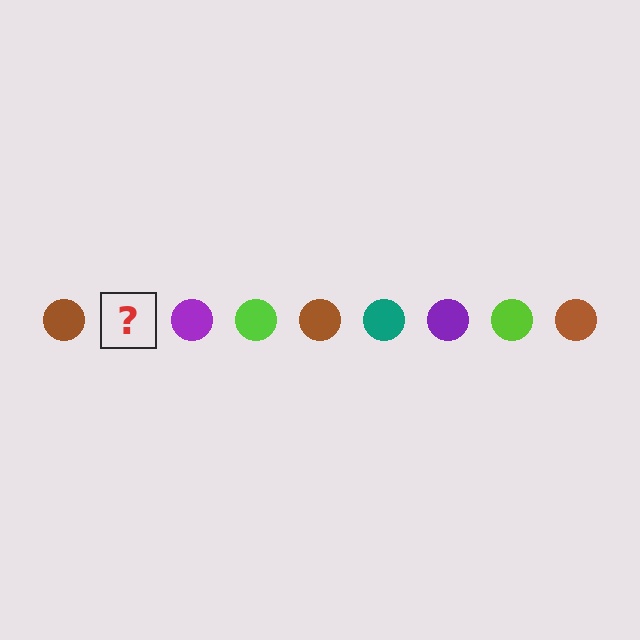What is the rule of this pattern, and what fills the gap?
The rule is that the pattern cycles through brown, teal, purple, lime circles. The gap should be filled with a teal circle.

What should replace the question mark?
The question mark should be replaced with a teal circle.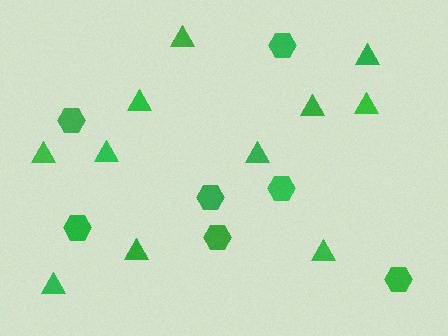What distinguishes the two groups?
There are 2 groups: one group of triangles (11) and one group of hexagons (7).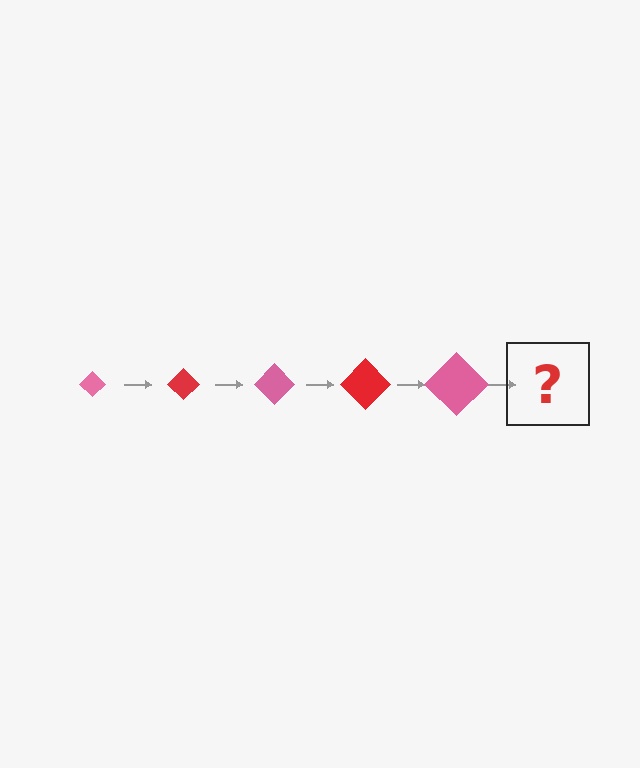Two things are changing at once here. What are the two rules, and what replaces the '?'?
The two rules are that the diamond grows larger each step and the color cycles through pink and red. The '?' should be a red diamond, larger than the previous one.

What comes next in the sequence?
The next element should be a red diamond, larger than the previous one.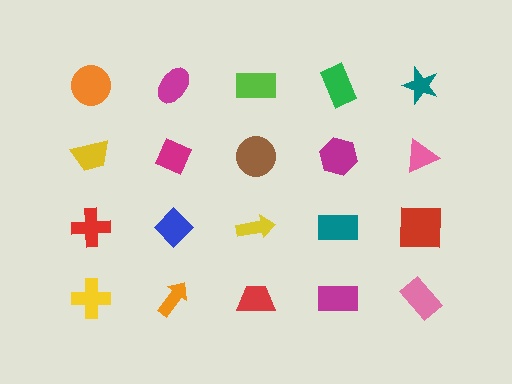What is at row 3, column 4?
A teal rectangle.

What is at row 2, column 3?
A brown circle.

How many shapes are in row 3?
5 shapes.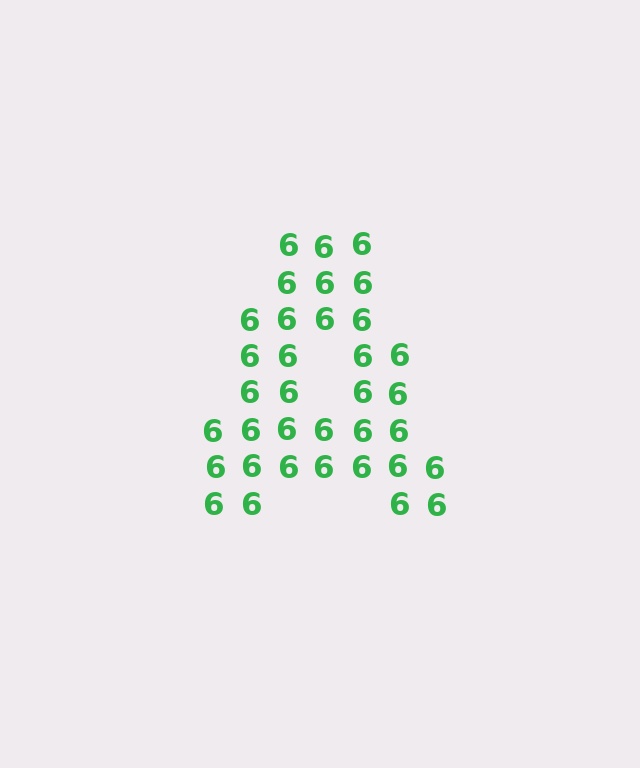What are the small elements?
The small elements are digit 6's.